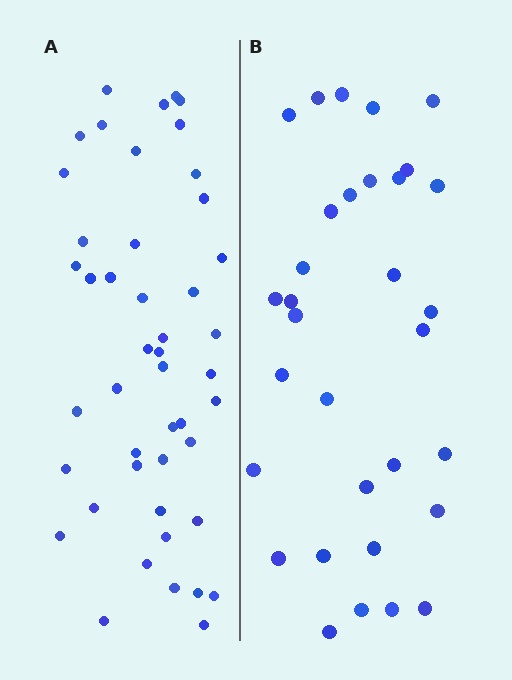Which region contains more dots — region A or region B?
Region A (the left region) has more dots.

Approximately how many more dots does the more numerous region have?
Region A has approximately 15 more dots than region B.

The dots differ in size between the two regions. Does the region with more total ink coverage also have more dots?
No. Region B has more total ink coverage because its dots are larger, but region A actually contains more individual dots. Total area can be misleading — the number of items is what matters here.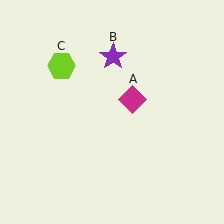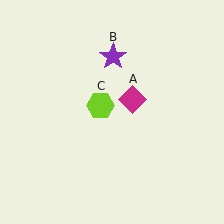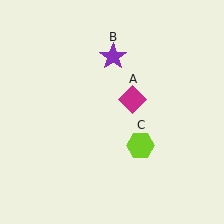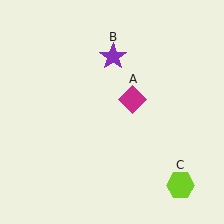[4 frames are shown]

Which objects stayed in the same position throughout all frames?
Magenta diamond (object A) and purple star (object B) remained stationary.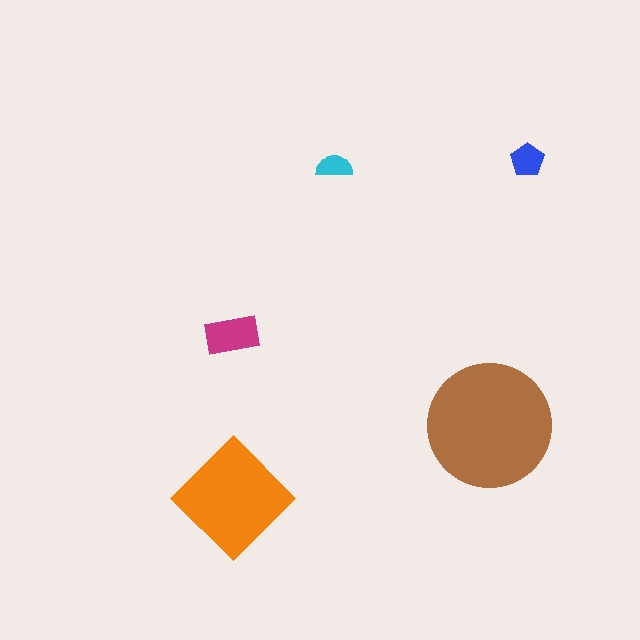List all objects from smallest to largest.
The cyan semicircle, the blue pentagon, the magenta rectangle, the orange diamond, the brown circle.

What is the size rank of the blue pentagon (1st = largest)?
4th.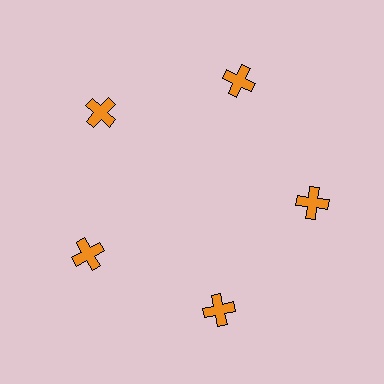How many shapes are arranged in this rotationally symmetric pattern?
There are 5 shapes, arranged in 5 groups of 1.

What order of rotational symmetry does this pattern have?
This pattern has 5-fold rotational symmetry.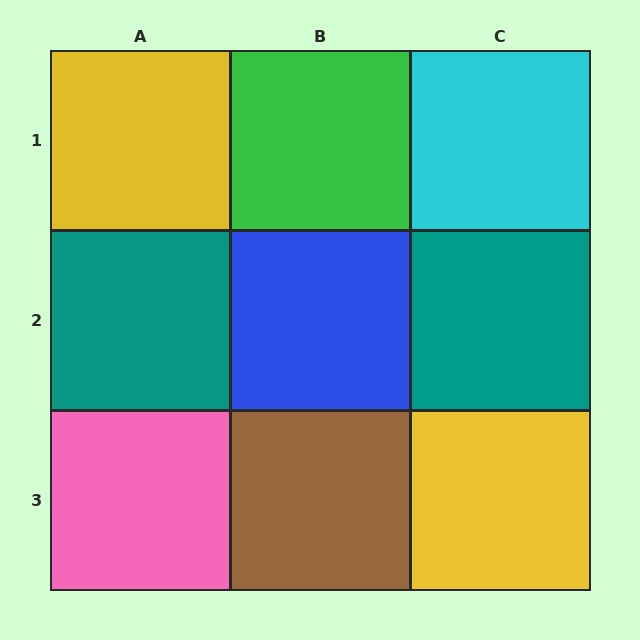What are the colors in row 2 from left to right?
Teal, blue, teal.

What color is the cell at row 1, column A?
Yellow.